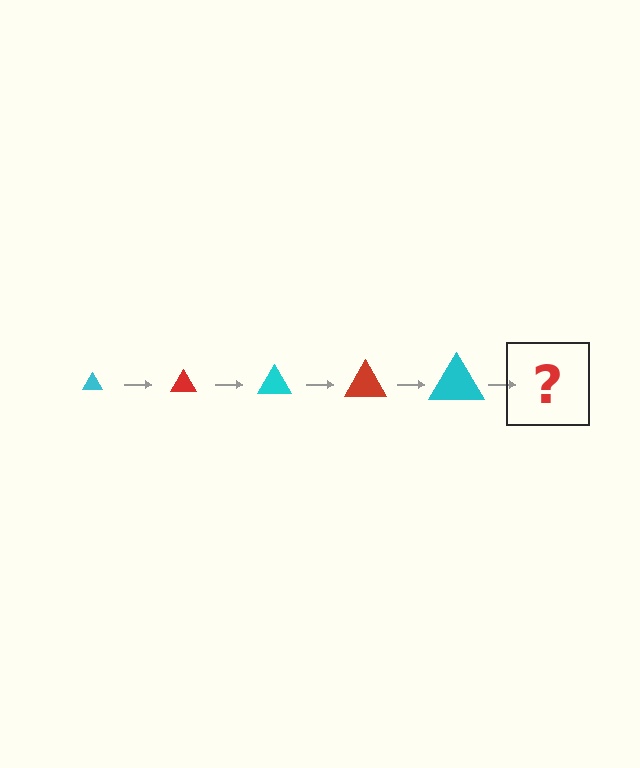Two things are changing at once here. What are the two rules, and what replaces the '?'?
The two rules are that the triangle grows larger each step and the color cycles through cyan and red. The '?' should be a red triangle, larger than the previous one.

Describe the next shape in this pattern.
It should be a red triangle, larger than the previous one.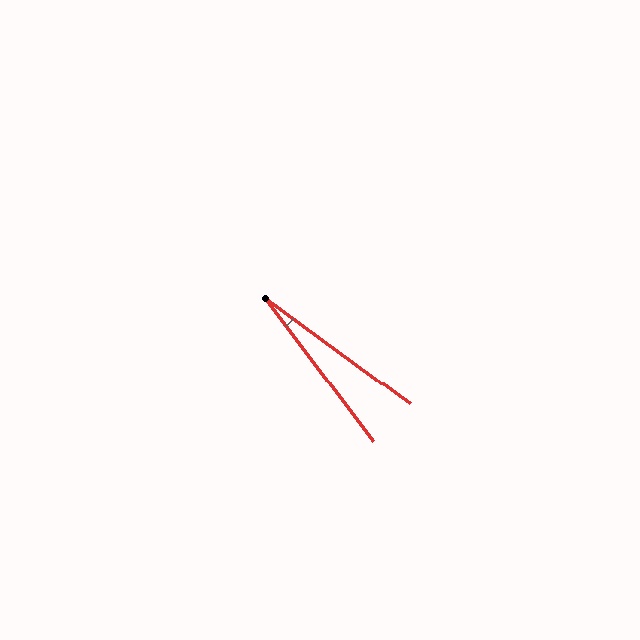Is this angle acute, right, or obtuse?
It is acute.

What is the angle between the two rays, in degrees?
Approximately 17 degrees.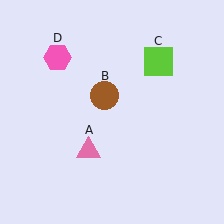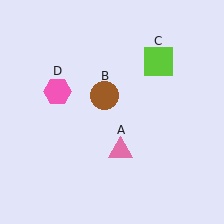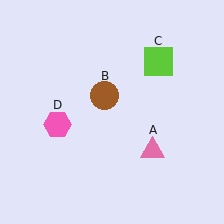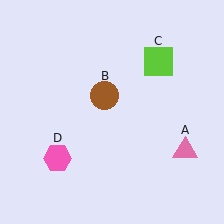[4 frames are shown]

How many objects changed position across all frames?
2 objects changed position: pink triangle (object A), pink hexagon (object D).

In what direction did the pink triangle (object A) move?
The pink triangle (object A) moved right.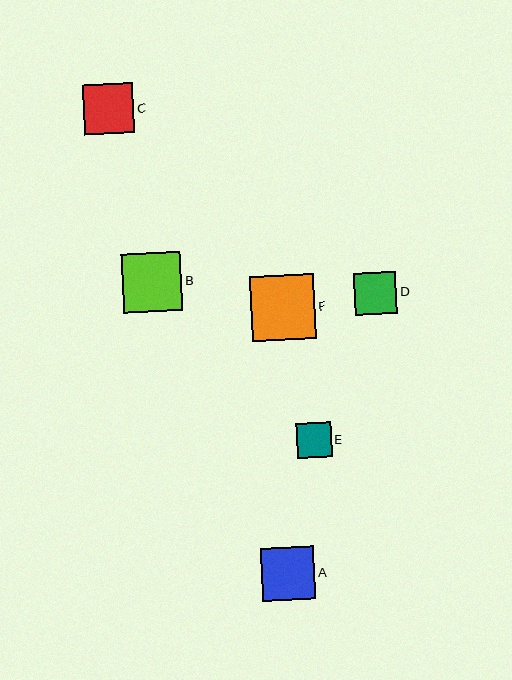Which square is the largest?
Square F is the largest with a size of approximately 65 pixels.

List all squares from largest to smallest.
From largest to smallest: F, B, A, C, D, E.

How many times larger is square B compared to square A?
Square B is approximately 1.1 times the size of square A.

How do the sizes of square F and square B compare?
Square F and square B are approximately the same size.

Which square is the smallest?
Square E is the smallest with a size of approximately 35 pixels.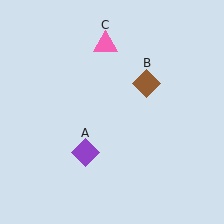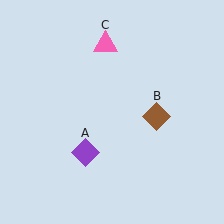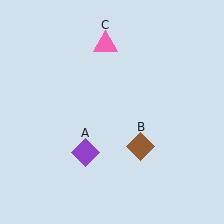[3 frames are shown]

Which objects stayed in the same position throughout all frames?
Purple diamond (object A) and pink triangle (object C) remained stationary.